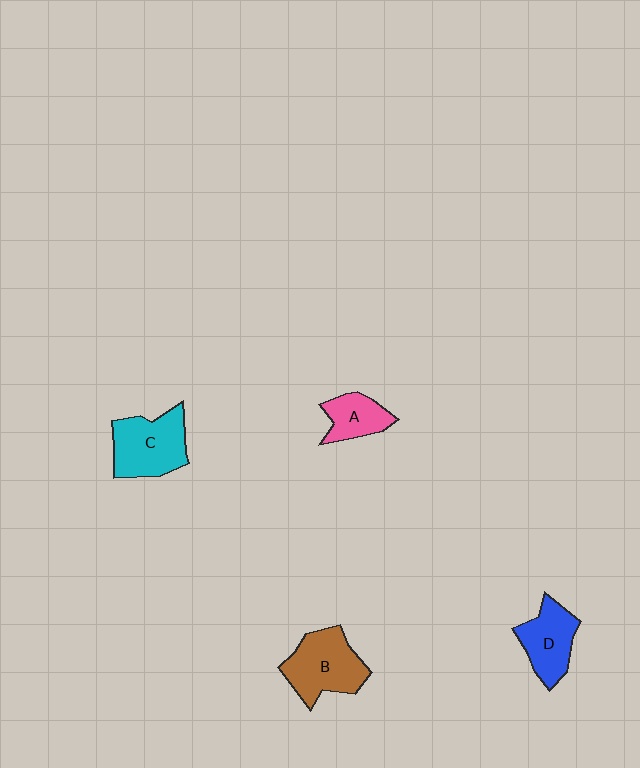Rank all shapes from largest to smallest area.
From largest to smallest: B (brown), C (cyan), D (blue), A (pink).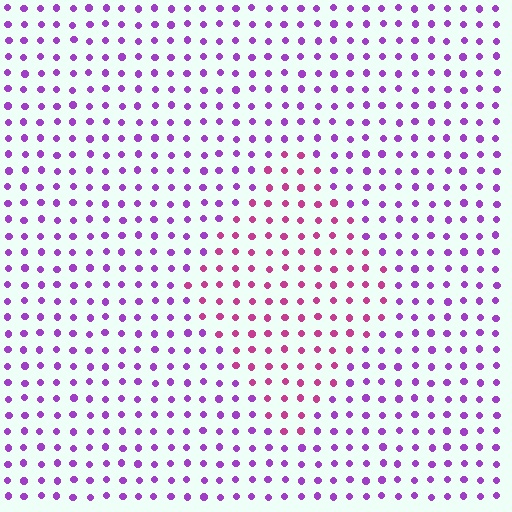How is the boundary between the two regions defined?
The boundary is defined purely by a slight shift in hue (about 40 degrees). Spacing, size, and orientation are identical on both sides.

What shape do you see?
I see a diamond.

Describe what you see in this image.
The image is filled with small purple elements in a uniform arrangement. A diamond-shaped region is visible where the elements are tinted to a slightly different hue, forming a subtle color boundary.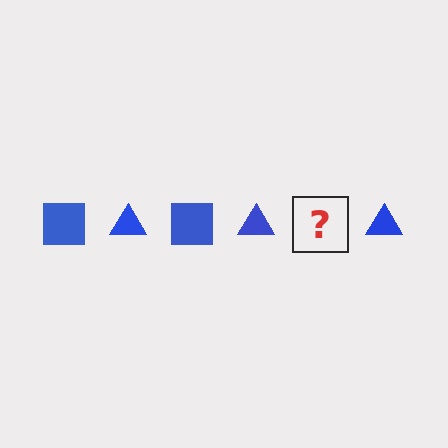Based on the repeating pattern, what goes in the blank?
The blank should be a blue square.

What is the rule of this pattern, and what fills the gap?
The rule is that the pattern cycles through square, triangle shapes in blue. The gap should be filled with a blue square.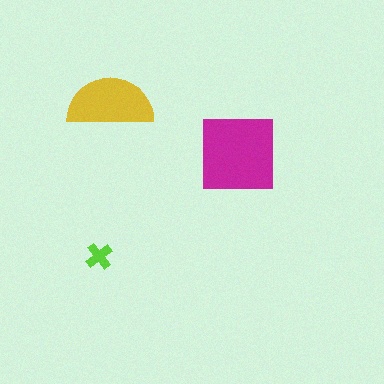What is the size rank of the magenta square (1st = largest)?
1st.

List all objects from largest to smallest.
The magenta square, the yellow semicircle, the lime cross.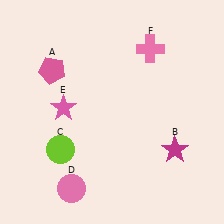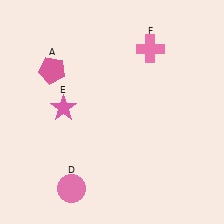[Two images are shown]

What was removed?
The magenta star (B), the lime circle (C) were removed in Image 2.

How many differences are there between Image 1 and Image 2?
There are 2 differences between the two images.